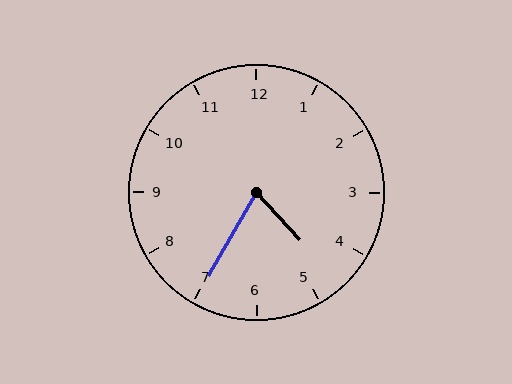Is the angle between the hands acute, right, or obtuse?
It is acute.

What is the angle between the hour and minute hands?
Approximately 72 degrees.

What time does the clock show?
4:35.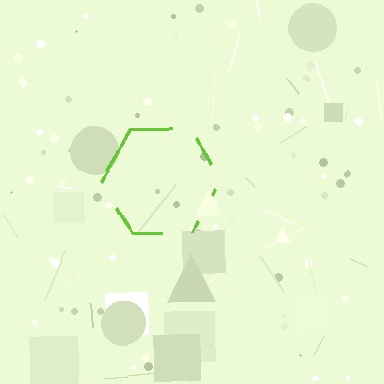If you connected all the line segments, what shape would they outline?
They would outline a hexagon.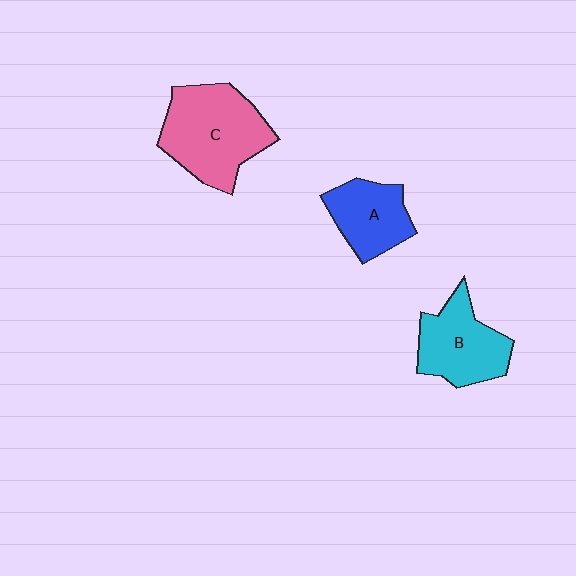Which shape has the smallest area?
Shape A (blue).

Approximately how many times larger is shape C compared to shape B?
Approximately 1.4 times.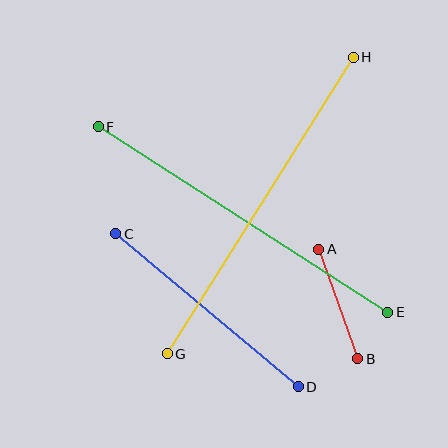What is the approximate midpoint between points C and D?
The midpoint is at approximately (207, 310) pixels.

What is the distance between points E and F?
The distance is approximately 344 pixels.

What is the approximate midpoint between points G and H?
The midpoint is at approximately (260, 205) pixels.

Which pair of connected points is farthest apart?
Points G and H are farthest apart.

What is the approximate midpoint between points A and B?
The midpoint is at approximately (338, 304) pixels.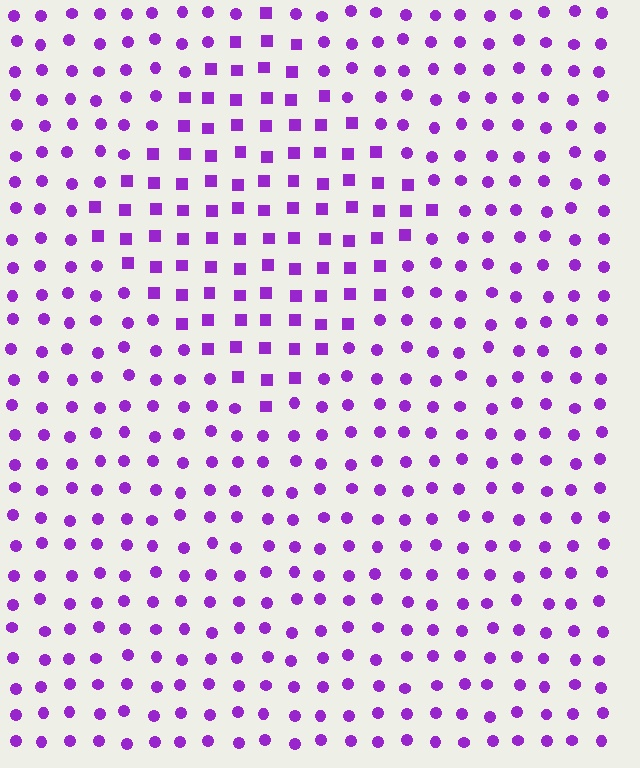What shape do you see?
I see a diamond.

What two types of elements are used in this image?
The image uses squares inside the diamond region and circles outside it.